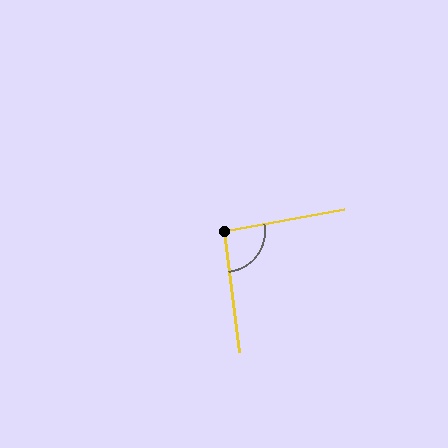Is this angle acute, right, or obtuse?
It is approximately a right angle.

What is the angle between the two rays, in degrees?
Approximately 93 degrees.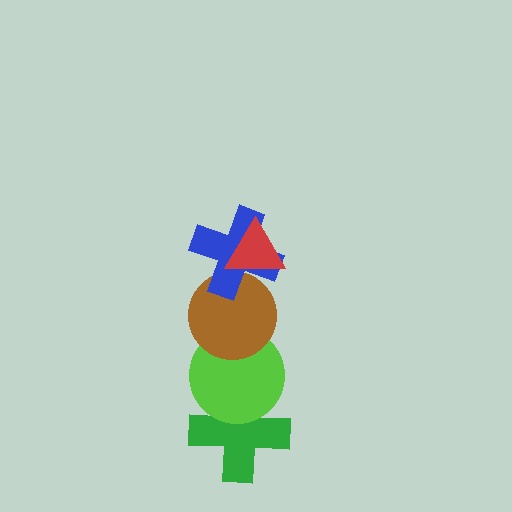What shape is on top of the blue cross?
The red triangle is on top of the blue cross.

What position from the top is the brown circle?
The brown circle is 3rd from the top.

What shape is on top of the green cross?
The lime circle is on top of the green cross.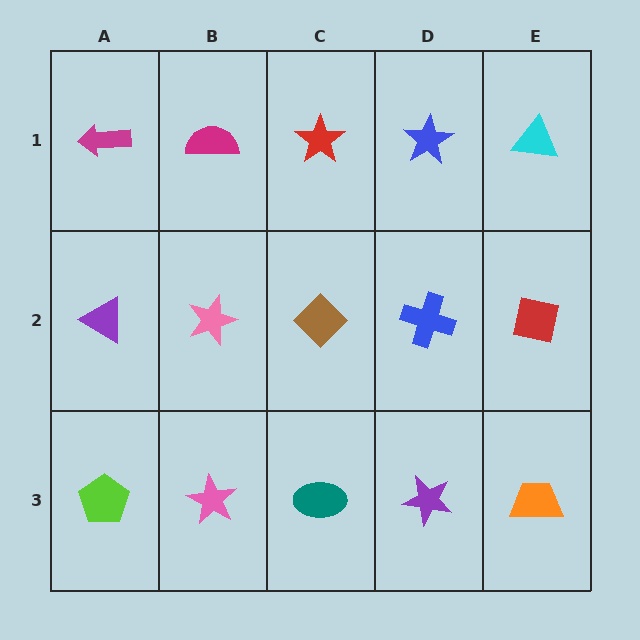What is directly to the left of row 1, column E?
A blue star.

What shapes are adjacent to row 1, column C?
A brown diamond (row 2, column C), a magenta semicircle (row 1, column B), a blue star (row 1, column D).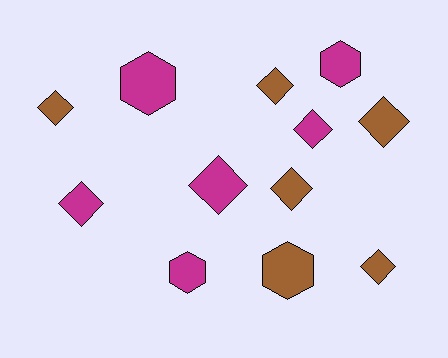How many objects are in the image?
There are 12 objects.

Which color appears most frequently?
Magenta, with 6 objects.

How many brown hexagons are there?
There is 1 brown hexagon.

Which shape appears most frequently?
Diamond, with 8 objects.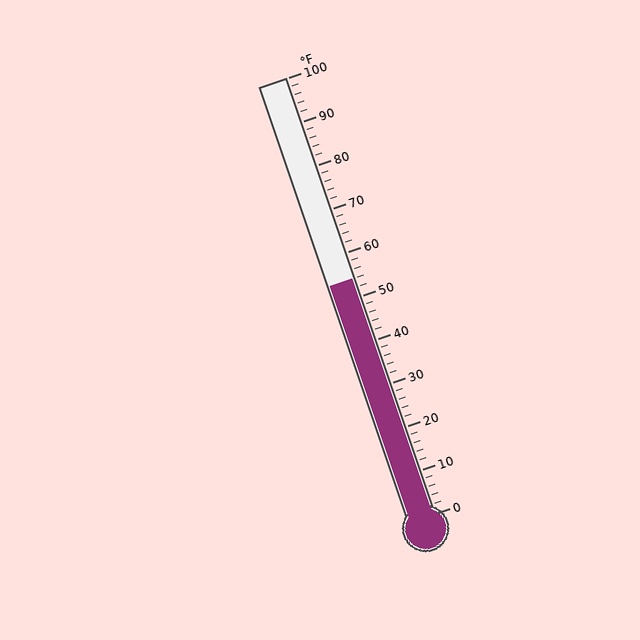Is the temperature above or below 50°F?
The temperature is above 50°F.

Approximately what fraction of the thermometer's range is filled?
The thermometer is filled to approximately 55% of its range.